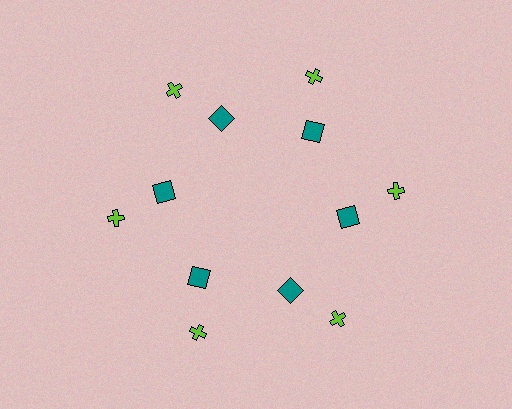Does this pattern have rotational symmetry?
Yes, this pattern has 6-fold rotational symmetry. It looks the same after rotating 60 degrees around the center.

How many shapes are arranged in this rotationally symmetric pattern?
There are 12 shapes, arranged in 6 groups of 2.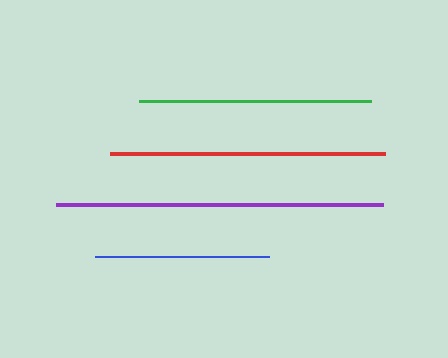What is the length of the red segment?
The red segment is approximately 275 pixels long.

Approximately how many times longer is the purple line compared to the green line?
The purple line is approximately 1.4 times the length of the green line.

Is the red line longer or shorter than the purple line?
The purple line is longer than the red line.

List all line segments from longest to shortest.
From longest to shortest: purple, red, green, blue.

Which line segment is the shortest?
The blue line is the shortest at approximately 173 pixels.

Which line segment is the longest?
The purple line is the longest at approximately 327 pixels.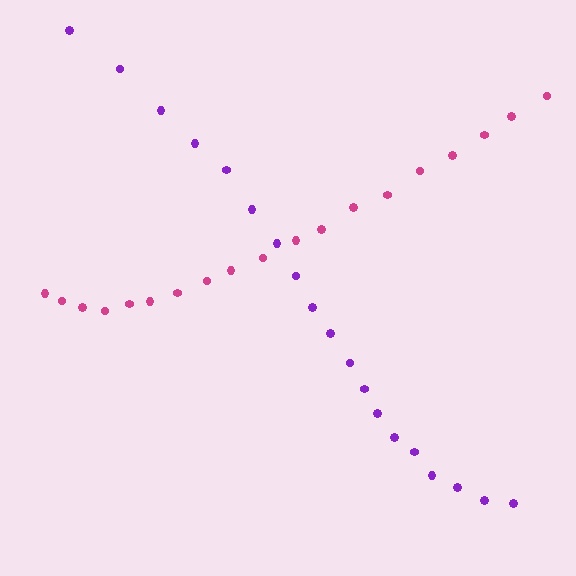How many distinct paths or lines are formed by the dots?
There are 2 distinct paths.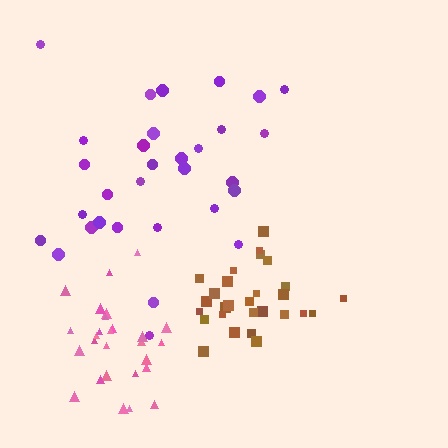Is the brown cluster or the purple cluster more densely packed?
Brown.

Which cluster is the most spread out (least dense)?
Purple.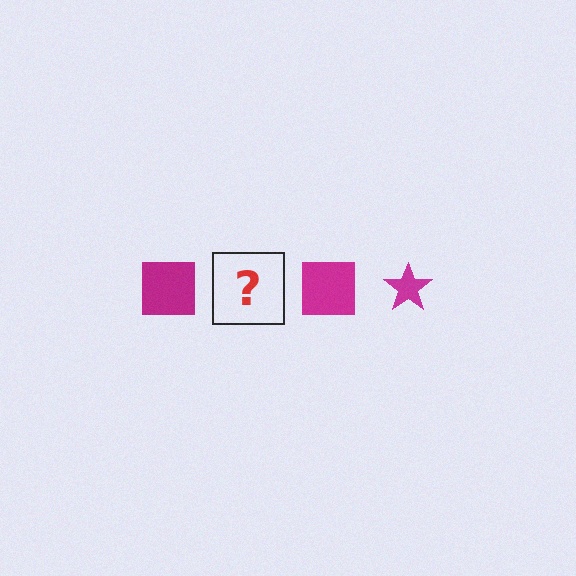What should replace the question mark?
The question mark should be replaced with a magenta star.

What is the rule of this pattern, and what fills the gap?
The rule is that the pattern cycles through square, star shapes in magenta. The gap should be filled with a magenta star.